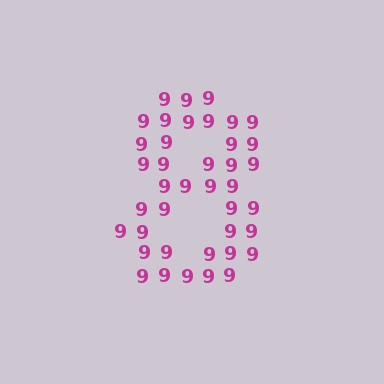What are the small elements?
The small elements are digit 9's.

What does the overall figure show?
The overall figure shows the digit 8.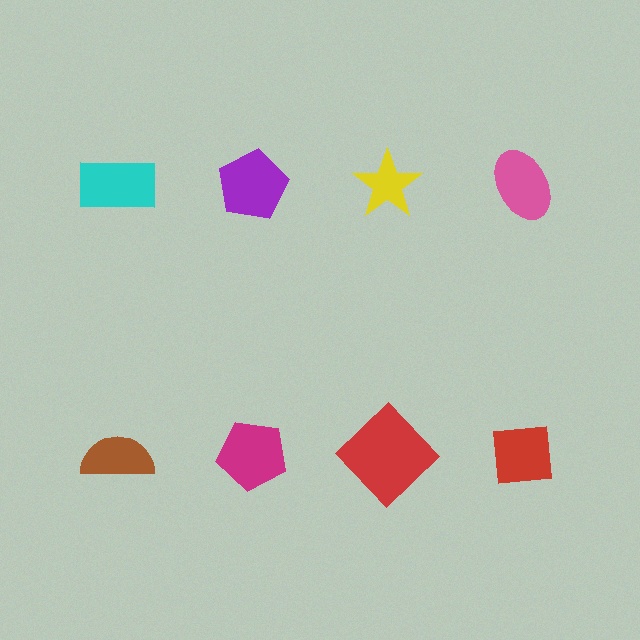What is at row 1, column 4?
A pink ellipse.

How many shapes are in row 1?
4 shapes.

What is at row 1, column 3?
A yellow star.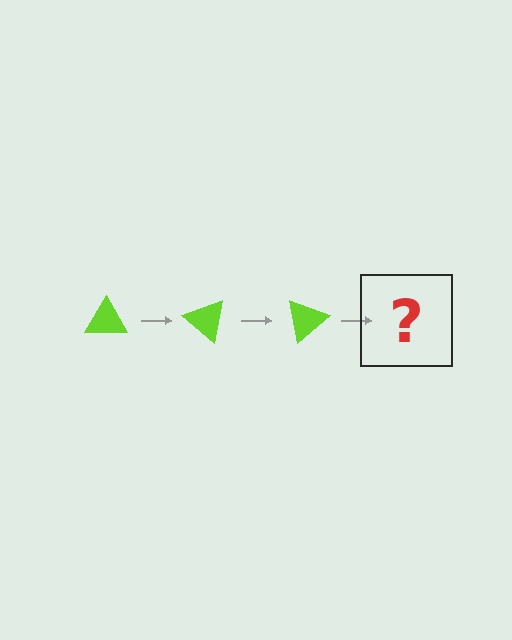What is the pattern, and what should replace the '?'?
The pattern is that the triangle rotates 40 degrees each step. The '?' should be a lime triangle rotated 120 degrees.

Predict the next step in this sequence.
The next step is a lime triangle rotated 120 degrees.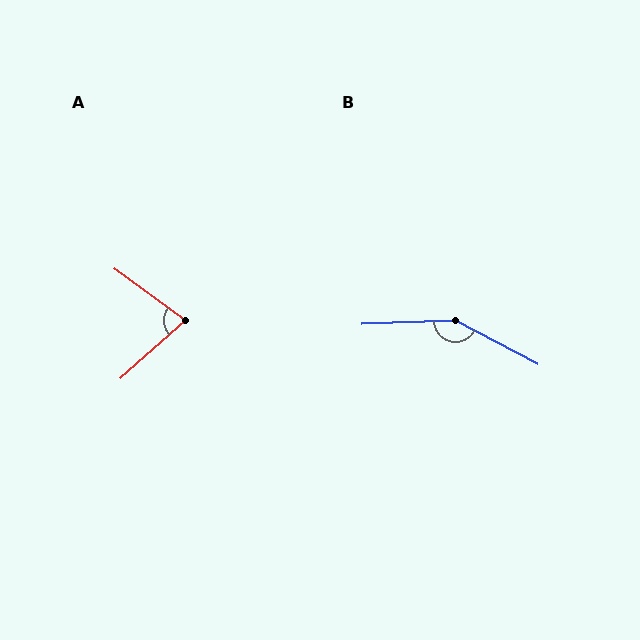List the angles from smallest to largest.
A (78°), B (150°).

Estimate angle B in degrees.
Approximately 150 degrees.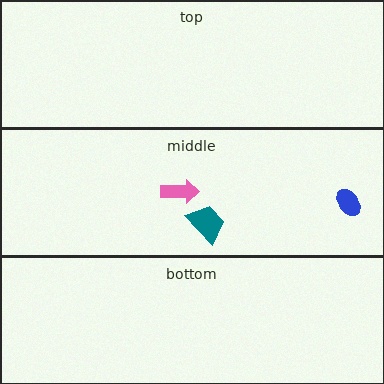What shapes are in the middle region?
The blue ellipse, the teal trapezoid, the pink arrow.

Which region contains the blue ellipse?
The middle region.